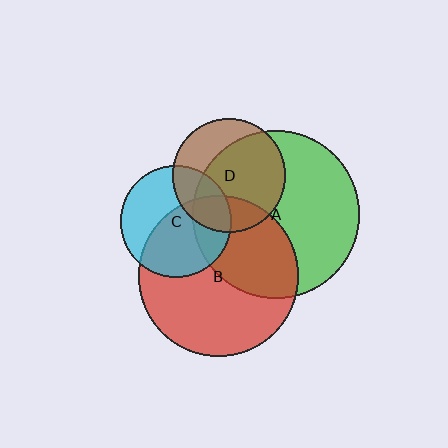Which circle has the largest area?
Circle A (green).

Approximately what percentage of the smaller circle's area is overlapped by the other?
Approximately 25%.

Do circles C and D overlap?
Yes.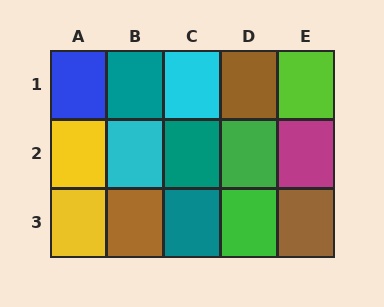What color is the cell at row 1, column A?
Blue.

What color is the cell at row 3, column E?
Brown.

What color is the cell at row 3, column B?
Brown.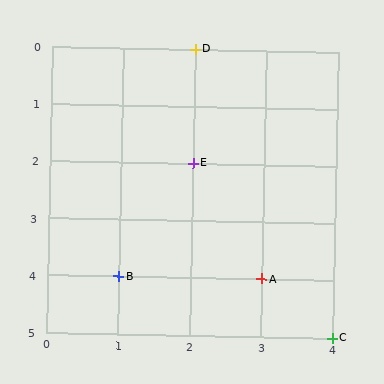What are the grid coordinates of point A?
Point A is at grid coordinates (3, 4).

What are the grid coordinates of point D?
Point D is at grid coordinates (2, 0).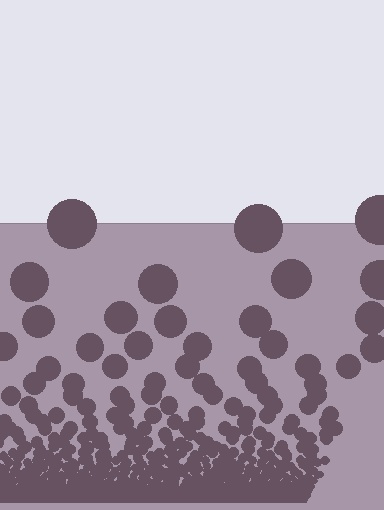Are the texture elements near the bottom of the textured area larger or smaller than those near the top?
Smaller. The gradient is inverted — elements near the bottom are smaller and denser.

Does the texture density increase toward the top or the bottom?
Density increases toward the bottom.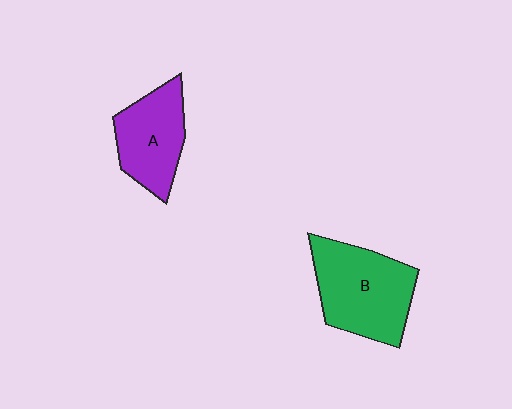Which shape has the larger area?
Shape B (green).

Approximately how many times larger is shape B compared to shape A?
Approximately 1.4 times.